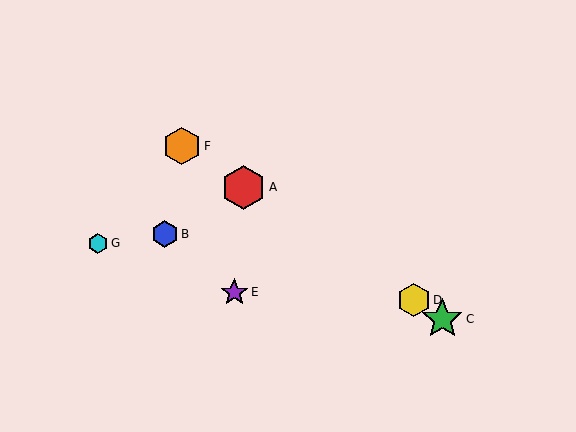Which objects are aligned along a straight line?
Objects A, C, D, F are aligned along a straight line.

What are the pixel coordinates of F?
Object F is at (182, 146).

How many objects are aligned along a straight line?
4 objects (A, C, D, F) are aligned along a straight line.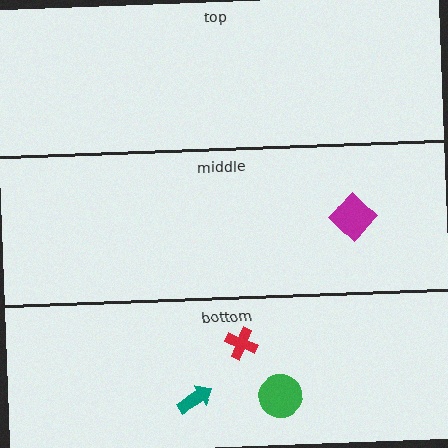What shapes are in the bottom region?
The red cross, the green circle, the teal arrow.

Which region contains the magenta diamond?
The middle region.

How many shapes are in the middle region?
1.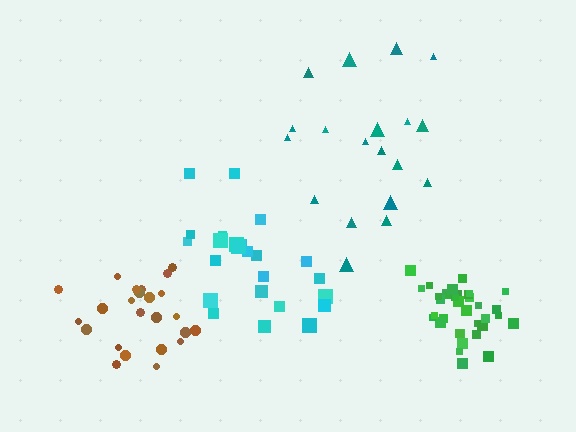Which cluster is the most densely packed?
Green.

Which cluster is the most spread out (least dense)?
Teal.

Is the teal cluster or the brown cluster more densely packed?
Brown.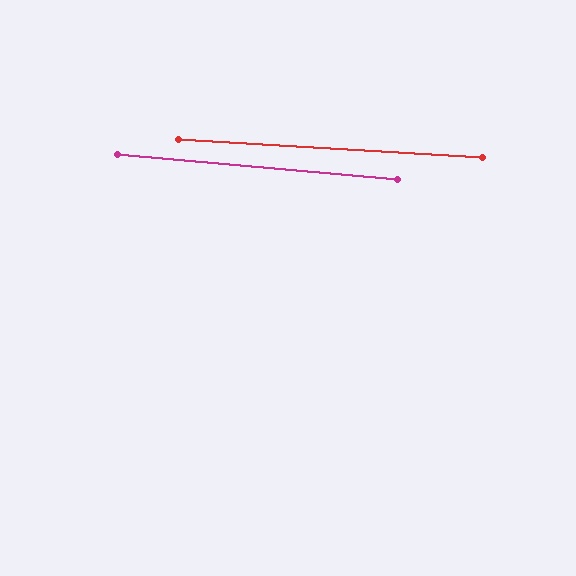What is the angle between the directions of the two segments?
Approximately 2 degrees.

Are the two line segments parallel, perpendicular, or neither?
Parallel — their directions differ by only 1.8°.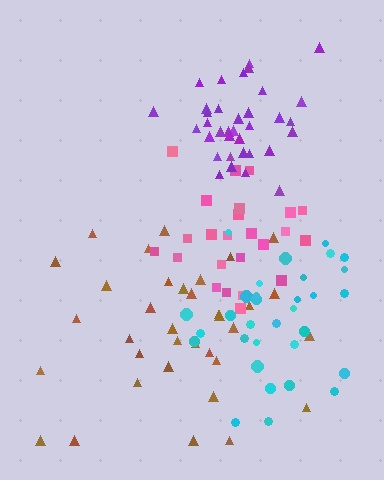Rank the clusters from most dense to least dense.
purple, pink, cyan, brown.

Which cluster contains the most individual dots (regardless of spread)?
Brown (35).